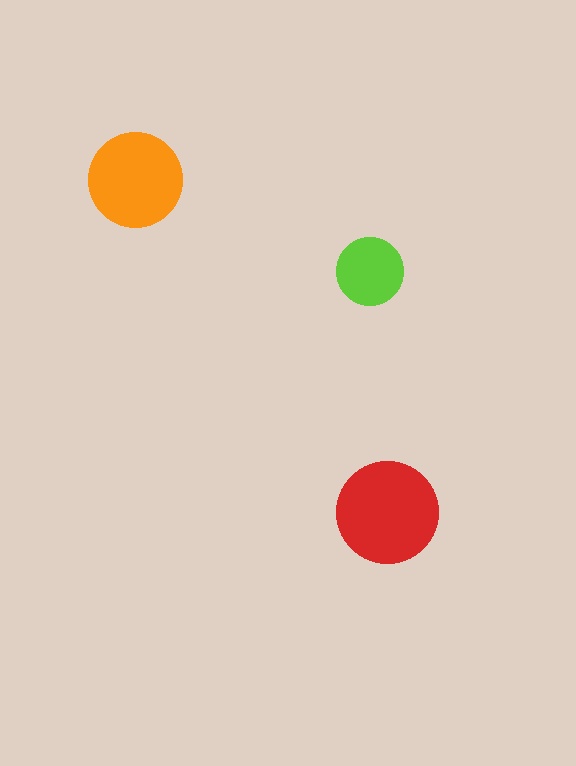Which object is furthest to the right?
The red circle is rightmost.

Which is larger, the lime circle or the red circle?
The red one.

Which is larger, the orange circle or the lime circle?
The orange one.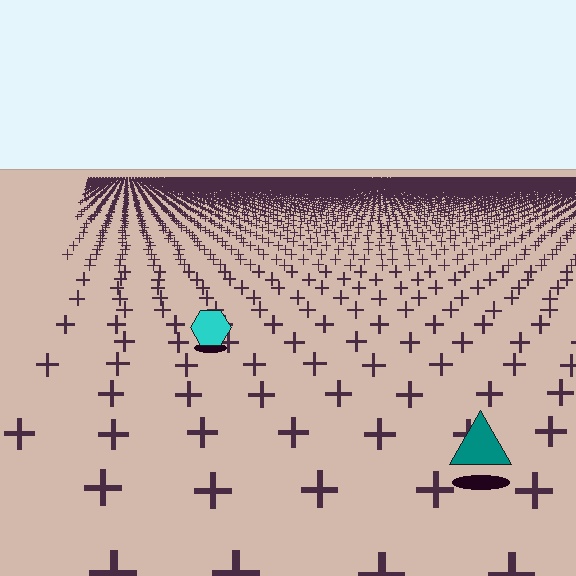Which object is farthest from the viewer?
The cyan hexagon is farthest from the viewer. It appears smaller and the ground texture around it is denser.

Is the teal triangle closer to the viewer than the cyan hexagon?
Yes. The teal triangle is closer — you can tell from the texture gradient: the ground texture is coarser near it.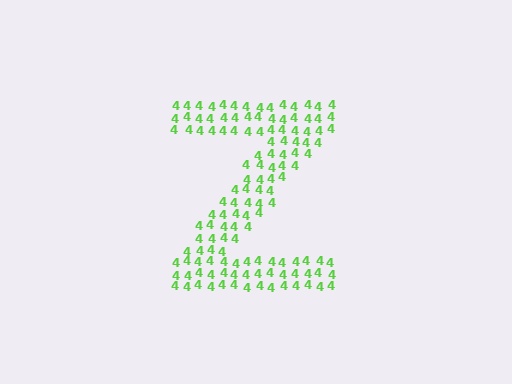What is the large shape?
The large shape is the letter Z.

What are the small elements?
The small elements are digit 4's.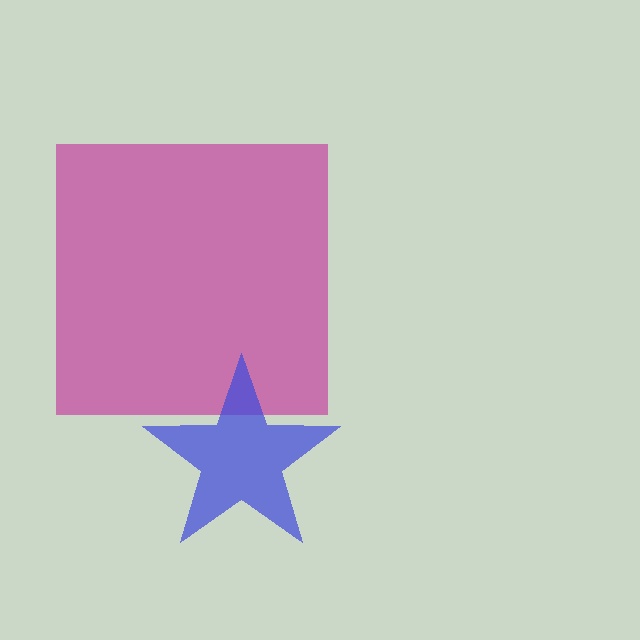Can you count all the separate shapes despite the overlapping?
Yes, there are 2 separate shapes.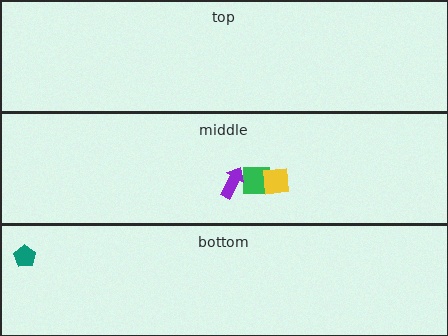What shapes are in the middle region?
The green square, the purple arrow, the yellow square.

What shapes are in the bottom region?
The teal pentagon.